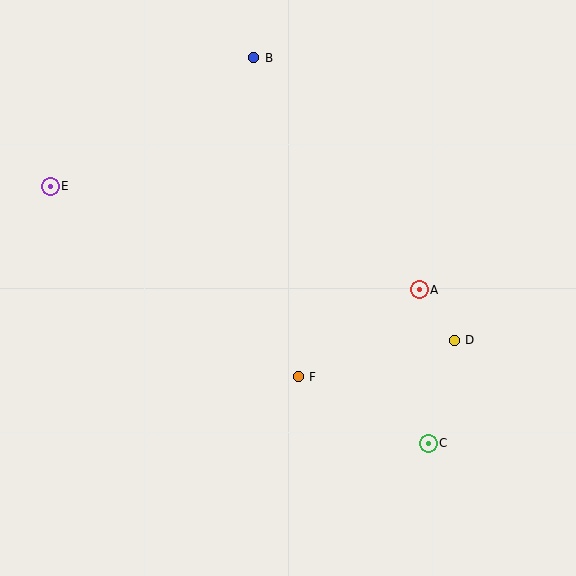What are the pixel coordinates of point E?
Point E is at (50, 186).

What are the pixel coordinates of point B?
Point B is at (254, 58).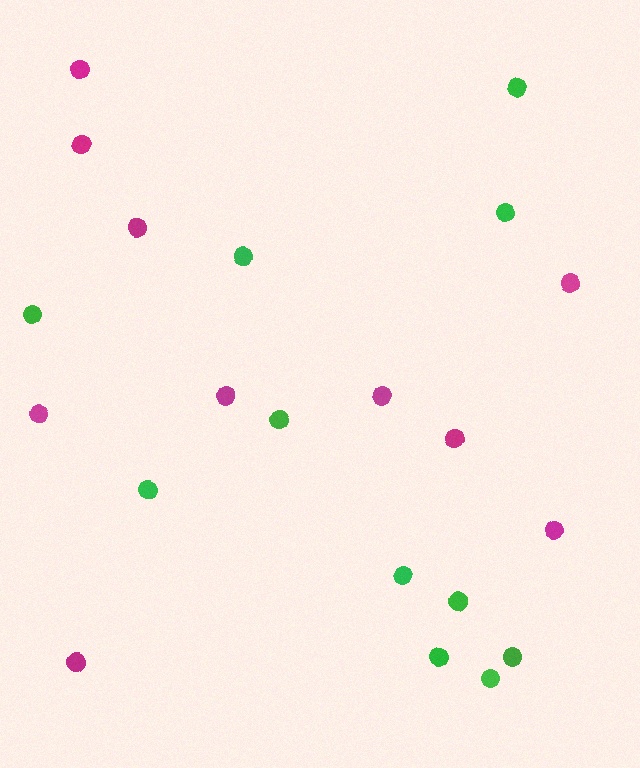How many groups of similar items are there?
There are 2 groups: one group of magenta circles (10) and one group of green circles (11).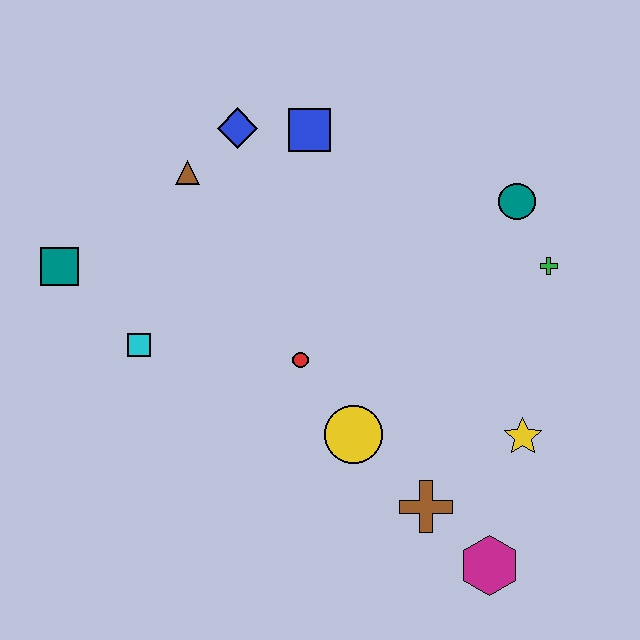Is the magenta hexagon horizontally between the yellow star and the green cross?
No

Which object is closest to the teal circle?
The green cross is closest to the teal circle.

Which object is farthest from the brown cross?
The teal square is farthest from the brown cross.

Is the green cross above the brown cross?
Yes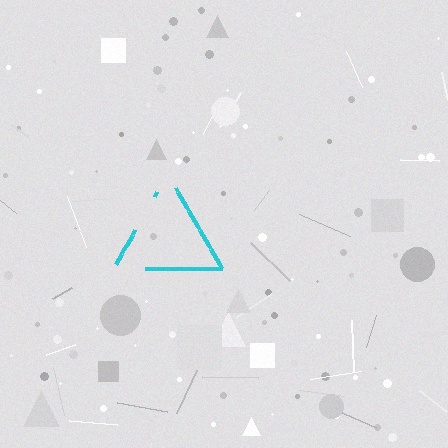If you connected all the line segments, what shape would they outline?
They would outline a triangle.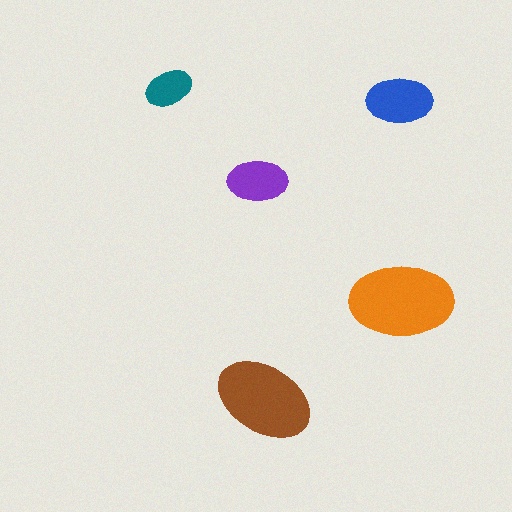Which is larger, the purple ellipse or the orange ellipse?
The orange one.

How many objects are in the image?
There are 5 objects in the image.